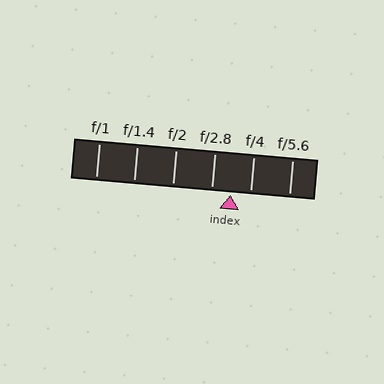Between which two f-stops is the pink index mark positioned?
The index mark is between f/2.8 and f/4.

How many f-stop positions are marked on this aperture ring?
There are 6 f-stop positions marked.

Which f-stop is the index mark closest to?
The index mark is closest to f/2.8.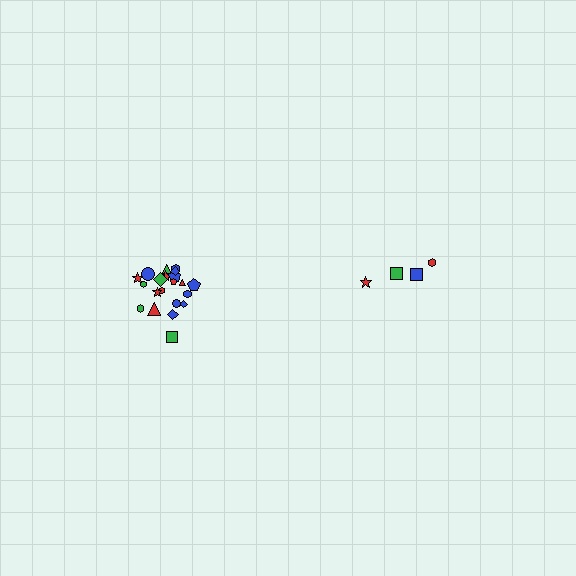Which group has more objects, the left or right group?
The left group.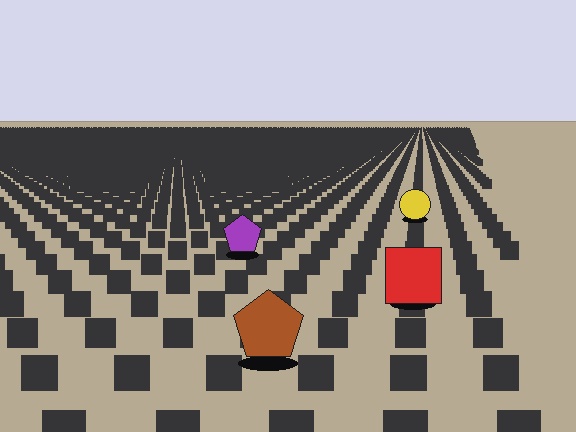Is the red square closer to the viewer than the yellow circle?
Yes. The red square is closer — you can tell from the texture gradient: the ground texture is coarser near it.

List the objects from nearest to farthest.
From nearest to farthest: the brown pentagon, the red square, the purple pentagon, the yellow circle.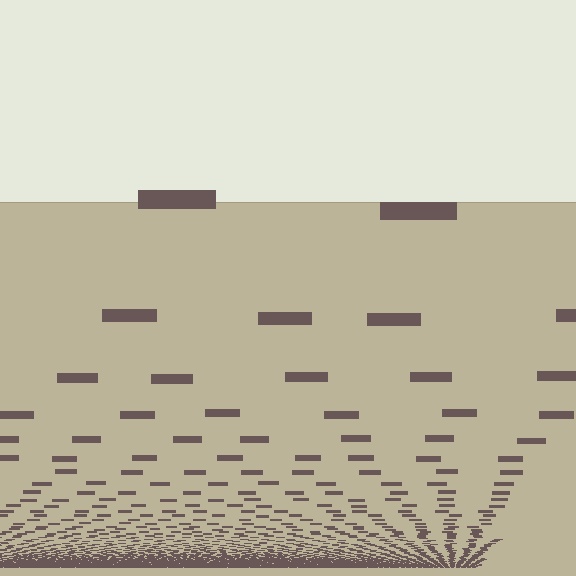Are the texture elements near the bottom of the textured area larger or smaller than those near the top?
Smaller. The gradient is inverted — elements near the bottom are smaller and denser.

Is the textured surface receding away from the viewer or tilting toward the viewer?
The surface appears to tilt toward the viewer. Texture elements get larger and sparser toward the top.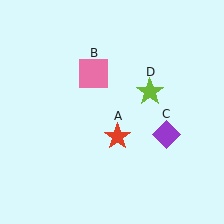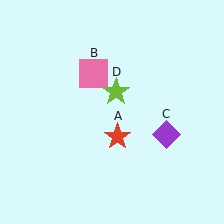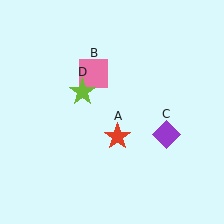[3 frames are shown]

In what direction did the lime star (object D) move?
The lime star (object D) moved left.